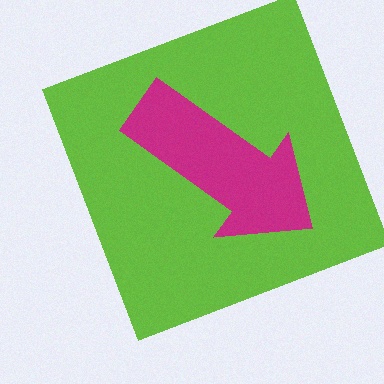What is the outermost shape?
The lime square.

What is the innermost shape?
The magenta arrow.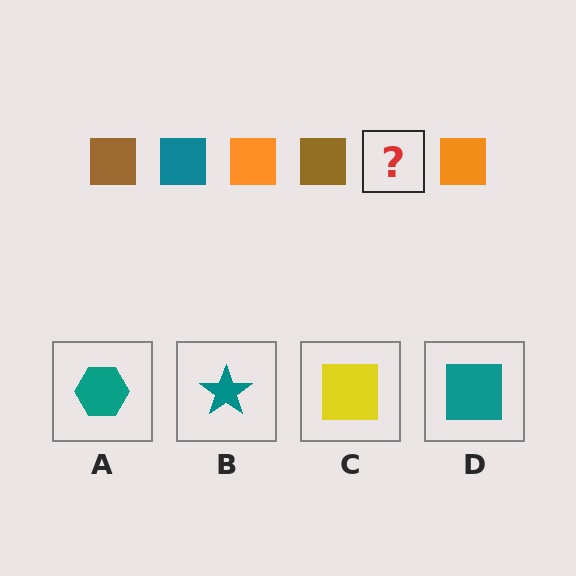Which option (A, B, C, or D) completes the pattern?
D.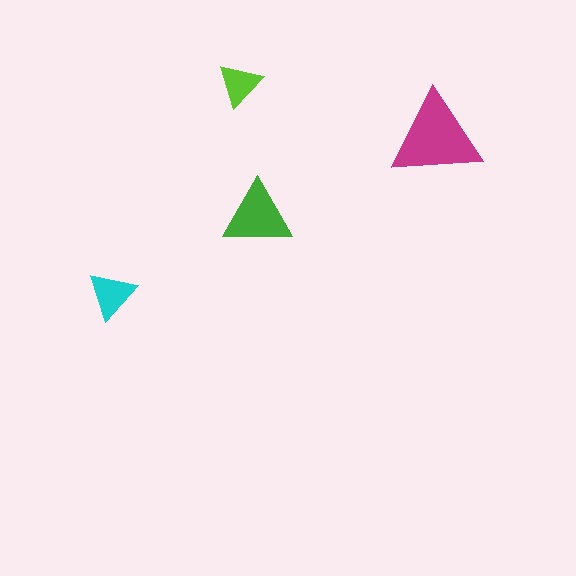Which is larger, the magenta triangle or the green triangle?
The magenta one.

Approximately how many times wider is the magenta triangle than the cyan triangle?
About 2 times wider.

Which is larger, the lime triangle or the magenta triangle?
The magenta one.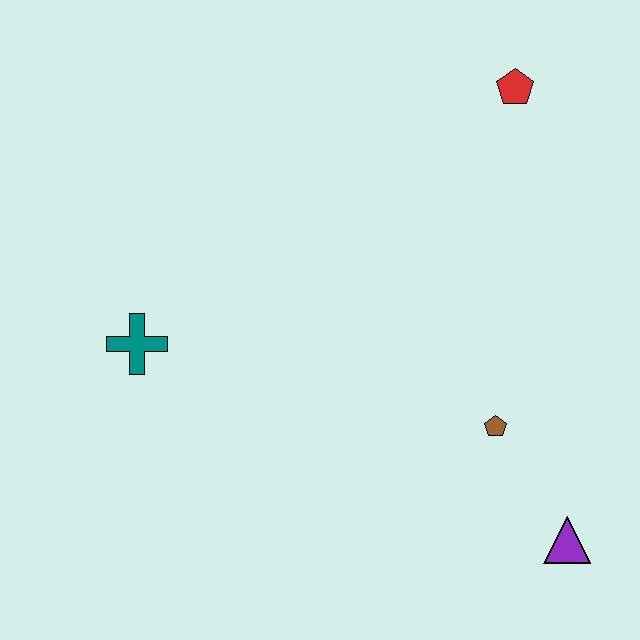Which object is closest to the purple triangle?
The brown pentagon is closest to the purple triangle.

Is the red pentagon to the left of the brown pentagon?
No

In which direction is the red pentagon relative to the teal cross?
The red pentagon is to the right of the teal cross.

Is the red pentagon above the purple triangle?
Yes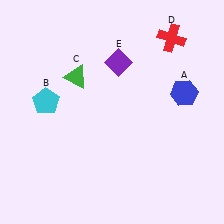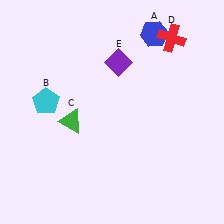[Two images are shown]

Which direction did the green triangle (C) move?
The green triangle (C) moved down.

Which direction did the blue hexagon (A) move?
The blue hexagon (A) moved up.